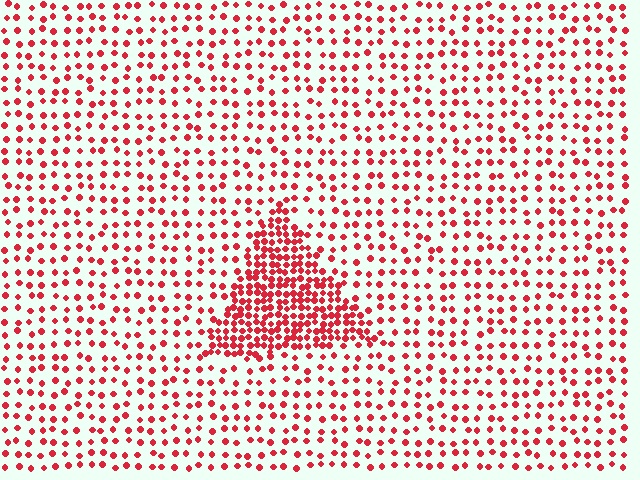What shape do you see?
I see a triangle.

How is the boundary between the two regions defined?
The boundary is defined by a change in element density (approximately 2.7x ratio). All elements are the same color, size, and shape.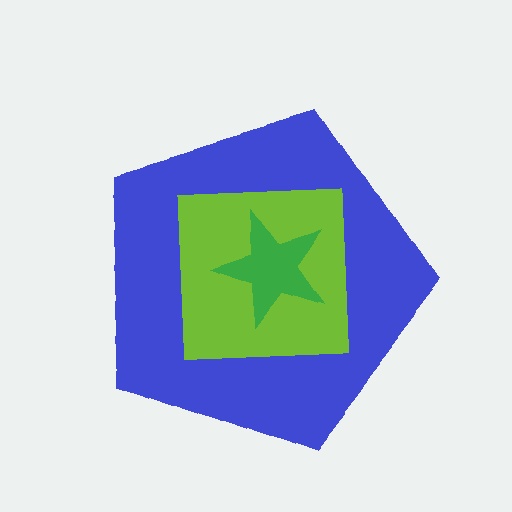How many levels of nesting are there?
3.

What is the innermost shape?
The green star.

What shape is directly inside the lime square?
The green star.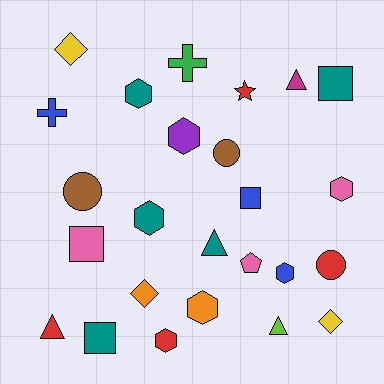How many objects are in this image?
There are 25 objects.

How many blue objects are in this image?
There are 3 blue objects.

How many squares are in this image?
There are 4 squares.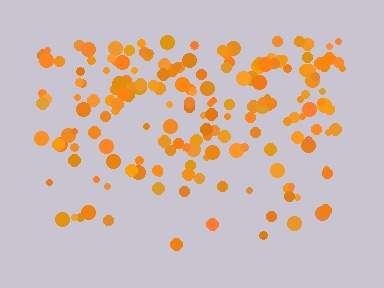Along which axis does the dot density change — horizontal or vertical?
Vertical.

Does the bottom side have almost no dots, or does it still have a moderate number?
Still a moderate number, just noticeably fewer than the top.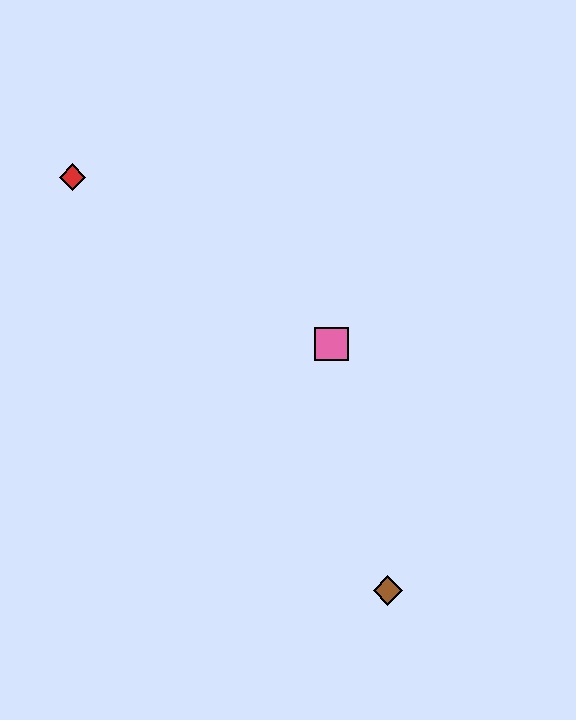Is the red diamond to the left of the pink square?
Yes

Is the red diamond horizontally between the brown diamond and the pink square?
No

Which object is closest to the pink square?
The brown diamond is closest to the pink square.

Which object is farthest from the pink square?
The red diamond is farthest from the pink square.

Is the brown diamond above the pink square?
No